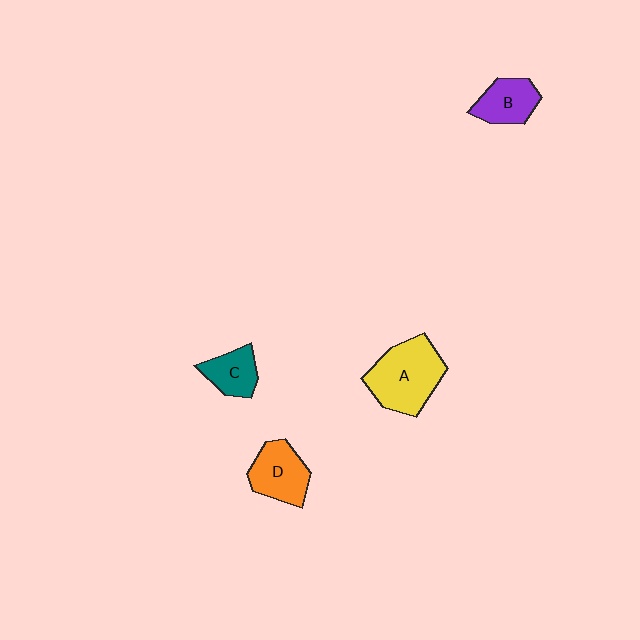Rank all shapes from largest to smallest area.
From largest to smallest: A (yellow), D (orange), B (purple), C (teal).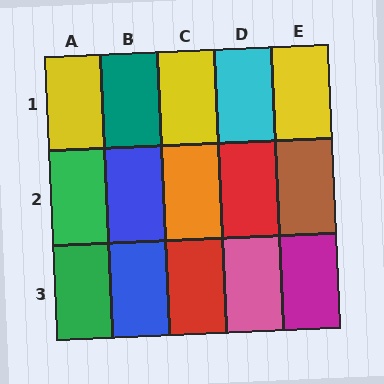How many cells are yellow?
3 cells are yellow.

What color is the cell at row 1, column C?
Yellow.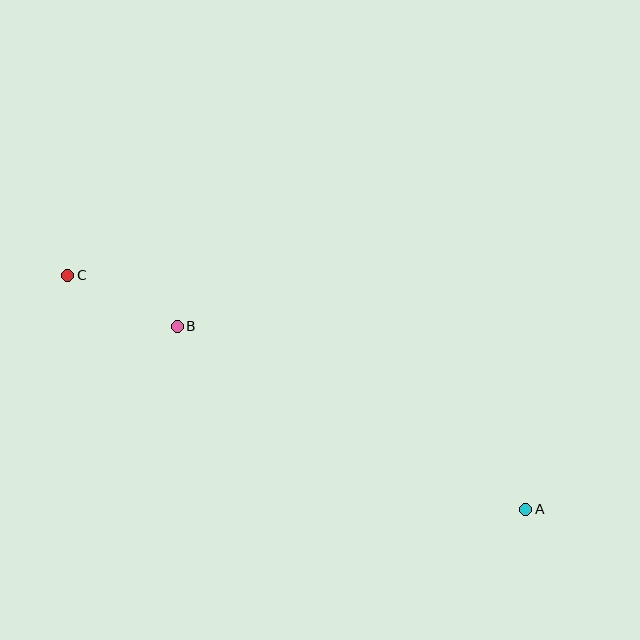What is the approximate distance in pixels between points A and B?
The distance between A and B is approximately 394 pixels.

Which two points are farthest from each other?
Points A and C are farthest from each other.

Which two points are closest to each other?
Points B and C are closest to each other.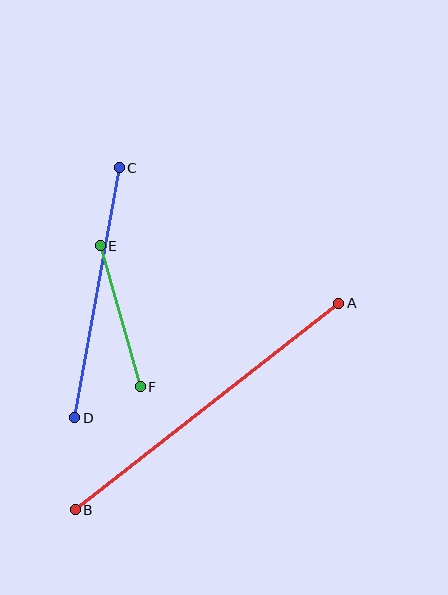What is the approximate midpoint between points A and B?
The midpoint is at approximately (207, 407) pixels.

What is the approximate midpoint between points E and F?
The midpoint is at approximately (120, 316) pixels.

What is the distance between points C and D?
The distance is approximately 254 pixels.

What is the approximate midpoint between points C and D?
The midpoint is at approximately (97, 293) pixels.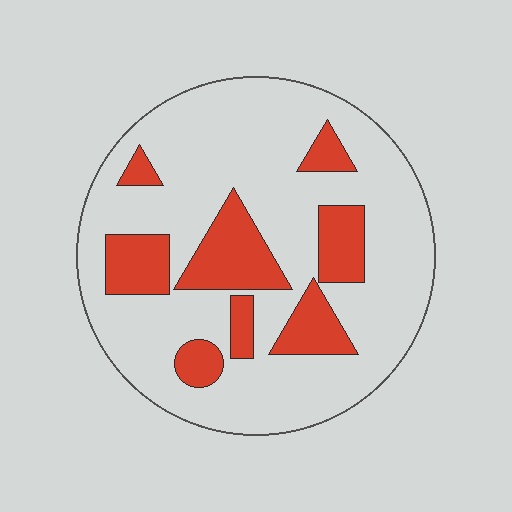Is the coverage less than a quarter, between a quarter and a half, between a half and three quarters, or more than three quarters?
Less than a quarter.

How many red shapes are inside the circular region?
8.